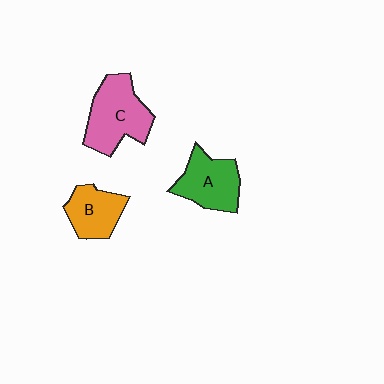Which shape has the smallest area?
Shape B (orange).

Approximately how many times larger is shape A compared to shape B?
Approximately 1.2 times.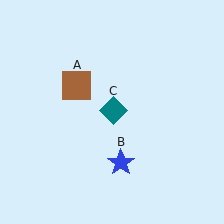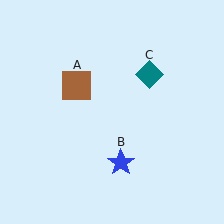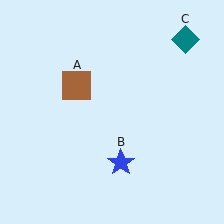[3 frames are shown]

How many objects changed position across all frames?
1 object changed position: teal diamond (object C).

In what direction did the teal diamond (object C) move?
The teal diamond (object C) moved up and to the right.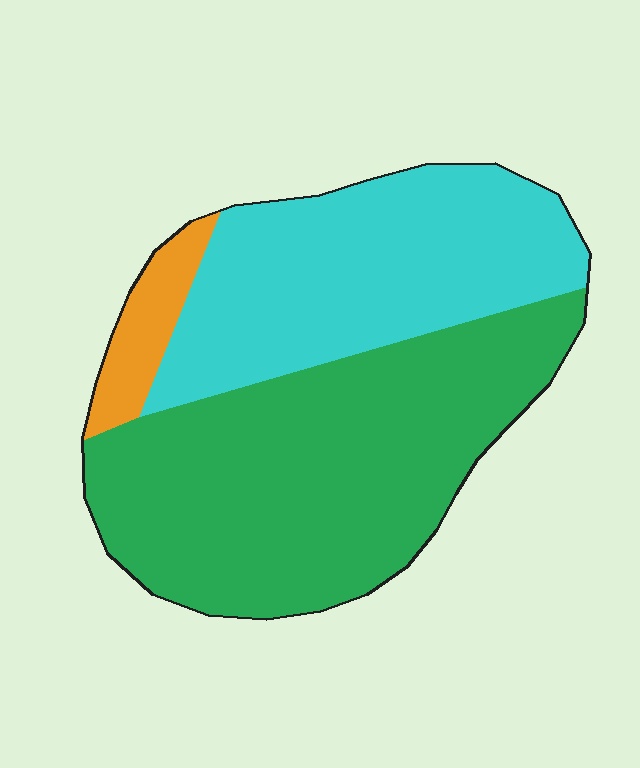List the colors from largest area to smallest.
From largest to smallest: green, cyan, orange.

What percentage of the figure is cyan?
Cyan takes up about three eighths (3/8) of the figure.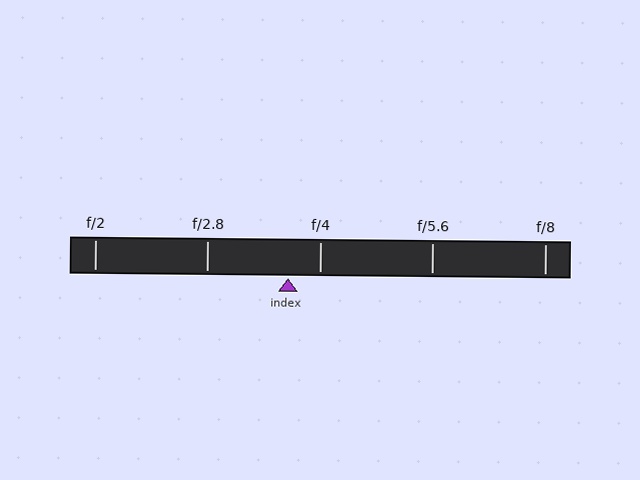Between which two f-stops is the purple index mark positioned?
The index mark is between f/2.8 and f/4.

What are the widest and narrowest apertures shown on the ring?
The widest aperture shown is f/2 and the narrowest is f/8.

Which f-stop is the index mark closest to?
The index mark is closest to f/4.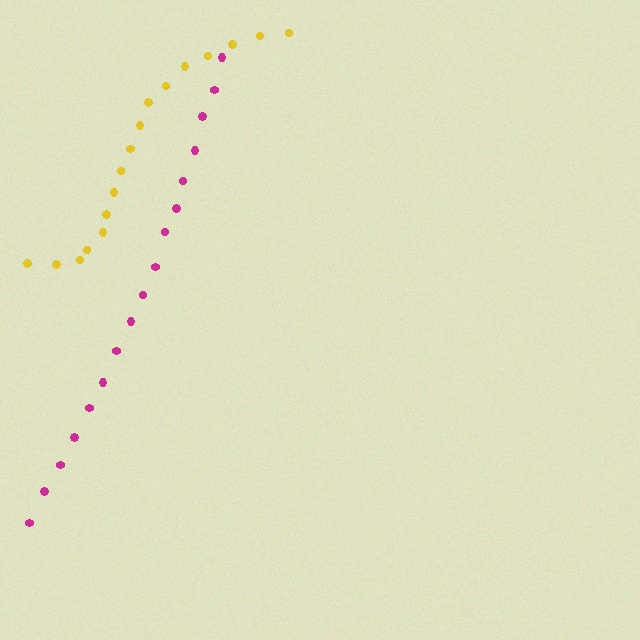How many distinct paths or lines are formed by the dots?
There are 2 distinct paths.